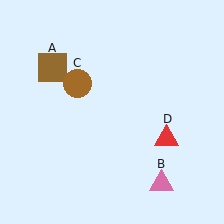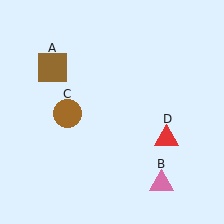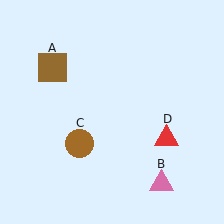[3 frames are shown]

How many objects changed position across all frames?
1 object changed position: brown circle (object C).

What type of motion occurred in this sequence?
The brown circle (object C) rotated counterclockwise around the center of the scene.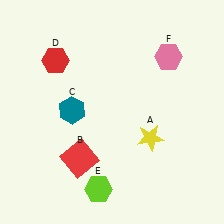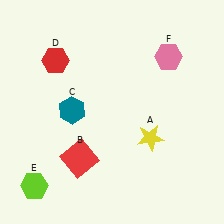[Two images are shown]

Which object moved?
The lime hexagon (E) moved left.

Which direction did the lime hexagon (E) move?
The lime hexagon (E) moved left.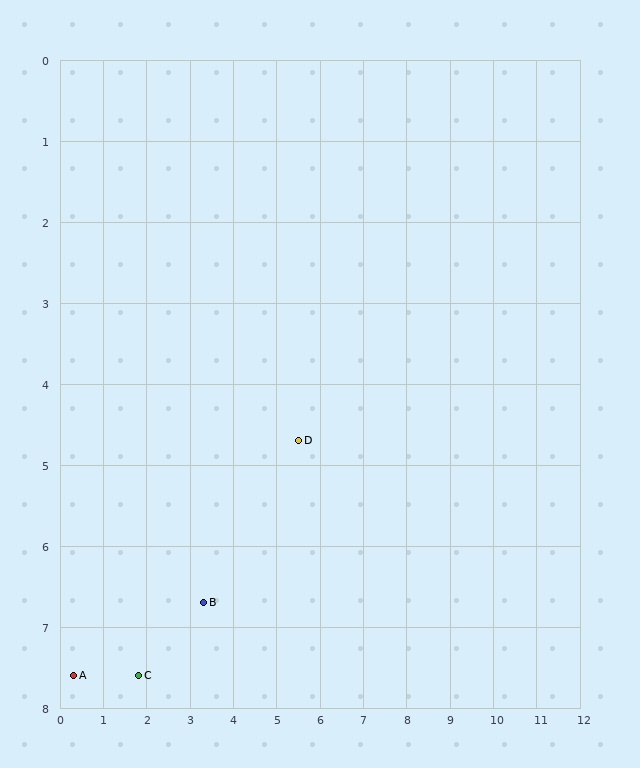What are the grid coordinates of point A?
Point A is at approximately (0.3, 7.6).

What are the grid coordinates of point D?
Point D is at approximately (5.5, 4.7).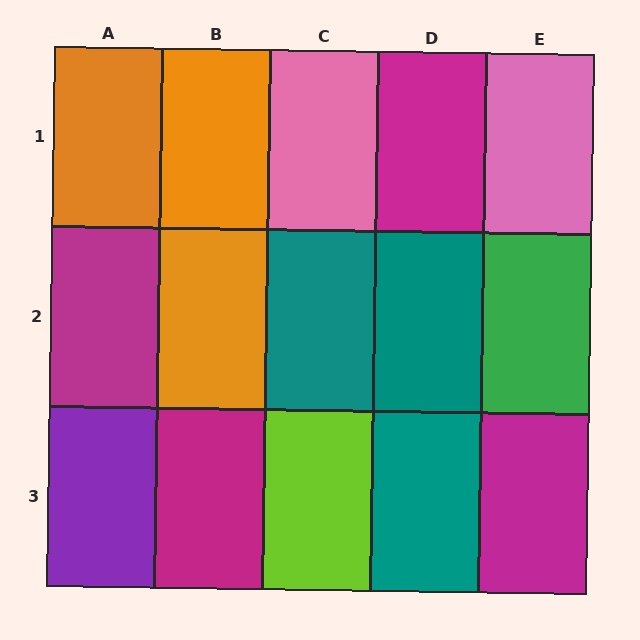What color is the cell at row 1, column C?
Pink.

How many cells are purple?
1 cell is purple.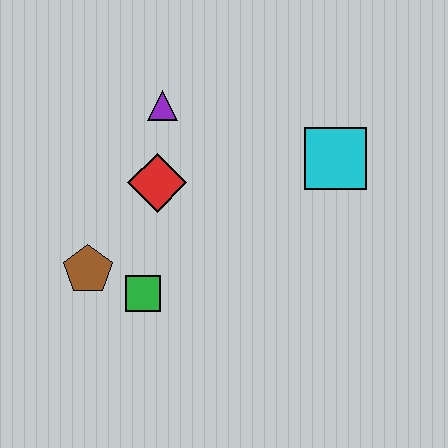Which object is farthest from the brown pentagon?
The cyan square is farthest from the brown pentagon.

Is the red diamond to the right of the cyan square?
No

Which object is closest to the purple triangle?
The red diamond is closest to the purple triangle.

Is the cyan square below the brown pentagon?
No